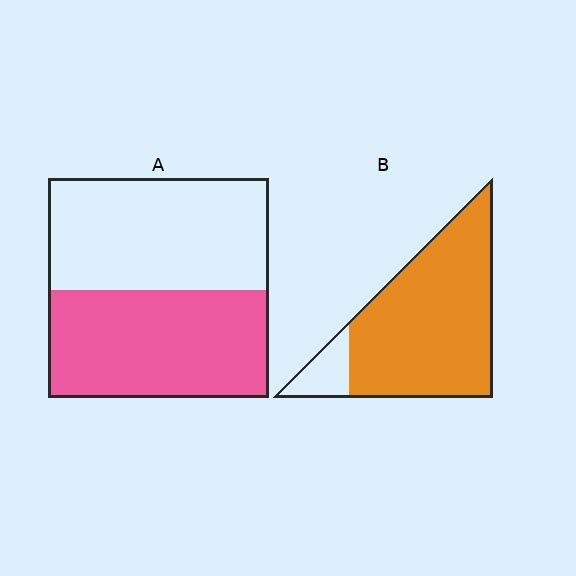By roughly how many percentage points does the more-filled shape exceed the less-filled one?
By roughly 40 percentage points (B over A).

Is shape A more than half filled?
Roughly half.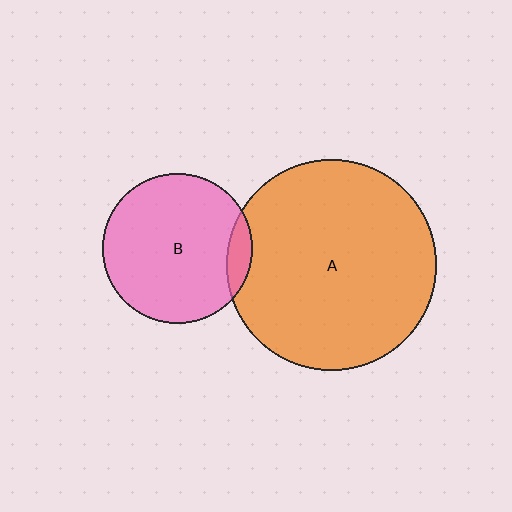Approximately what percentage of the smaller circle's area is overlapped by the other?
Approximately 10%.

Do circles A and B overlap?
Yes.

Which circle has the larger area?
Circle A (orange).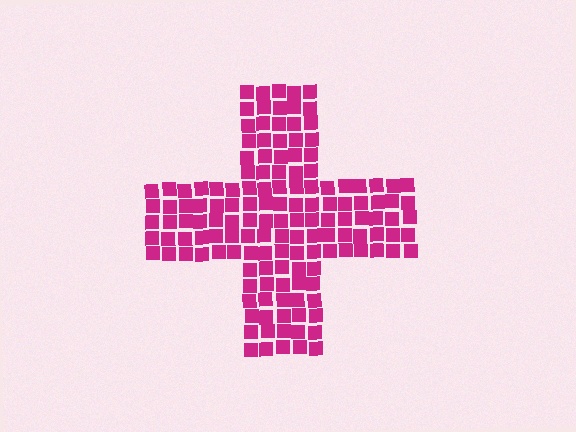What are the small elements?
The small elements are squares.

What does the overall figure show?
The overall figure shows a cross.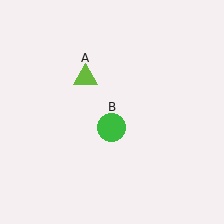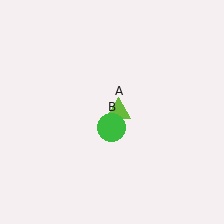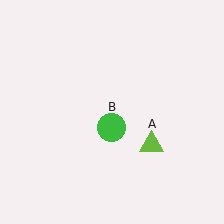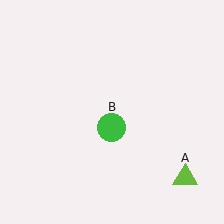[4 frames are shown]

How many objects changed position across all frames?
1 object changed position: lime triangle (object A).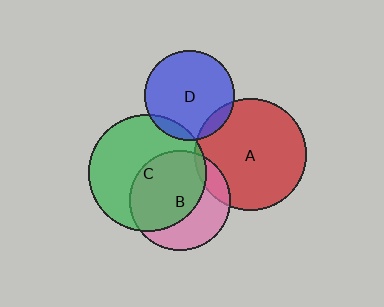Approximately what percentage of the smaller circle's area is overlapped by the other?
Approximately 10%.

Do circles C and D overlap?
Yes.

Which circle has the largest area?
Circle C (green).